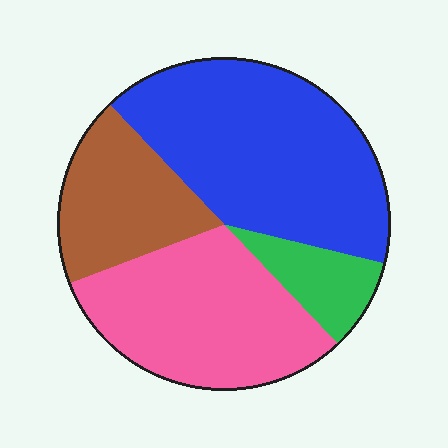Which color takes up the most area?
Blue, at roughly 40%.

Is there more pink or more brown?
Pink.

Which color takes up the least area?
Green, at roughly 10%.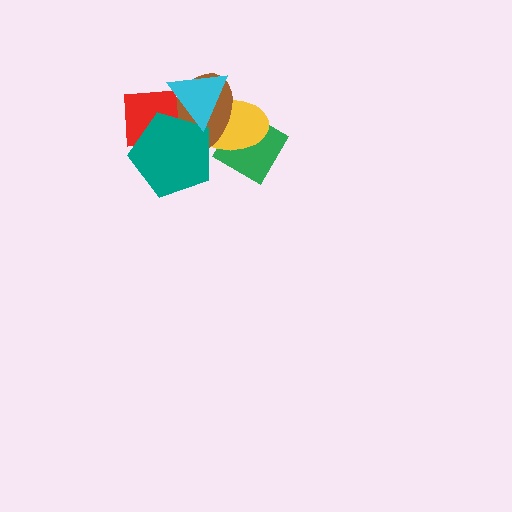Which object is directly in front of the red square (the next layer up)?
The teal pentagon is directly in front of the red square.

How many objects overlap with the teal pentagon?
4 objects overlap with the teal pentagon.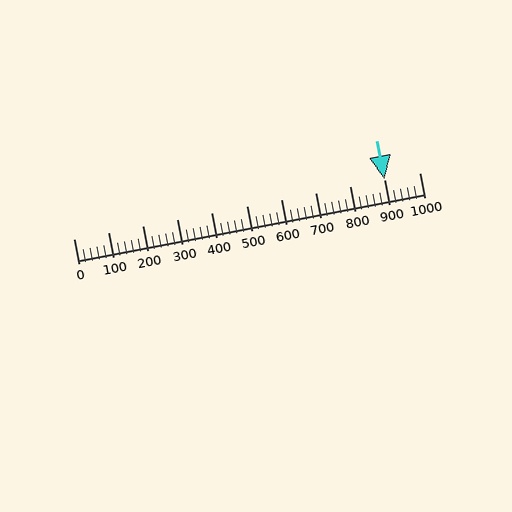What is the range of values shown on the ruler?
The ruler shows values from 0 to 1000.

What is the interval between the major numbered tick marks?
The major tick marks are spaced 100 units apart.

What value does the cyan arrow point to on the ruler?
The cyan arrow points to approximately 898.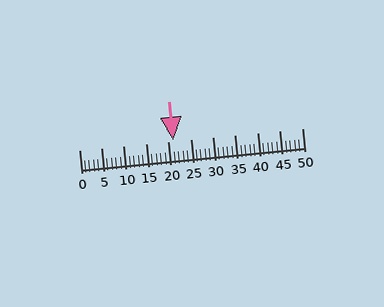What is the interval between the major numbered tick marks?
The major tick marks are spaced 5 units apart.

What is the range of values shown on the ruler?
The ruler shows values from 0 to 50.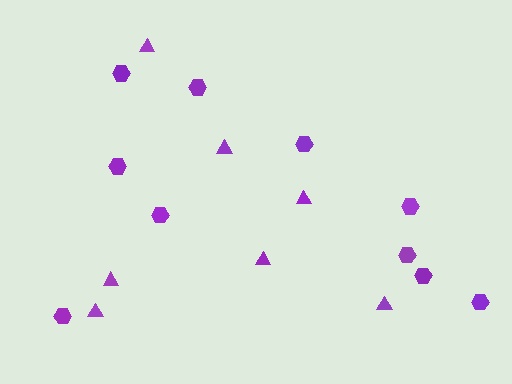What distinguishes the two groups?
There are 2 groups: one group of hexagons (10) and one group of triangles (7).